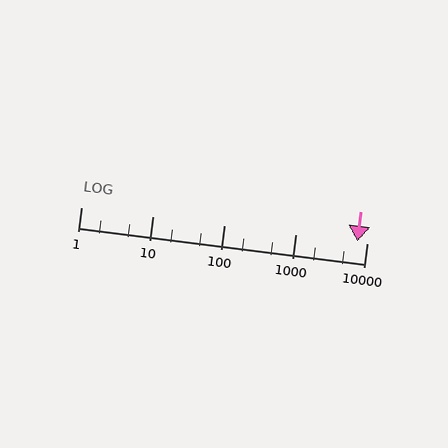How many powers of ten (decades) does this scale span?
The scale spans 4 decades, from 1 to 10000.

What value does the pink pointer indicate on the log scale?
The pointer indicates approximately 7400.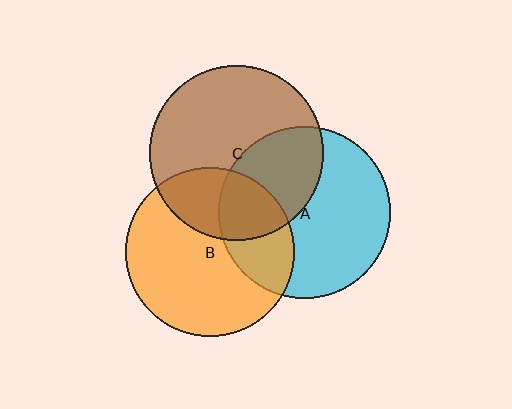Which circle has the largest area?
Circle C (brown).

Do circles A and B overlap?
Yes.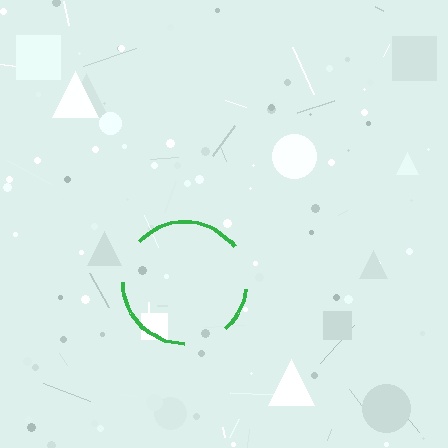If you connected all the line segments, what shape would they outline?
They would outline a circle.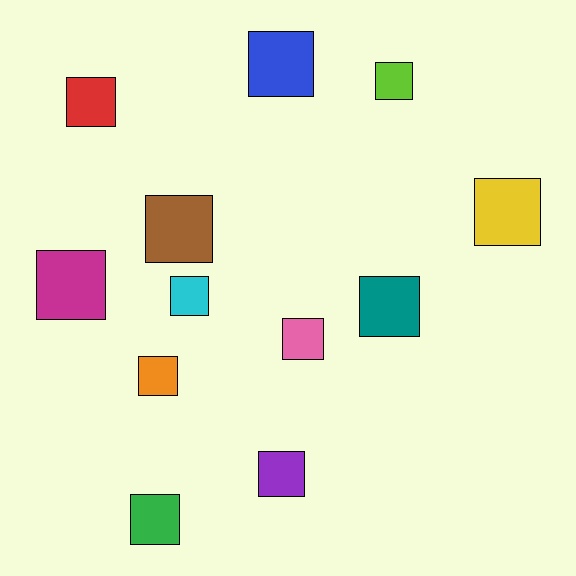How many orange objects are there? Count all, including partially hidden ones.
There is 1 orange object.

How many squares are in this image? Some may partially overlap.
There are 12 squares.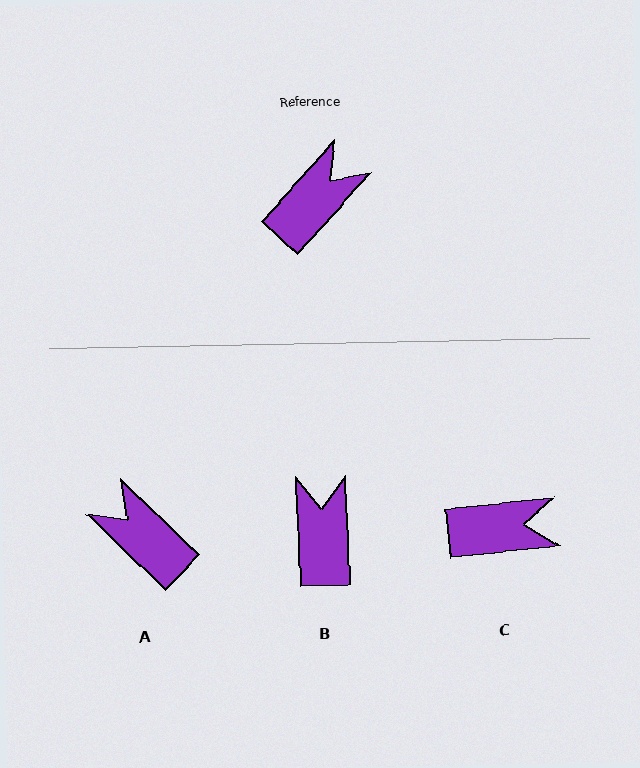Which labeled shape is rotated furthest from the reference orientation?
A, about 88 degrees away.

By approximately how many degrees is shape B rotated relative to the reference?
Approximately 44 degrees counter-clockwise.